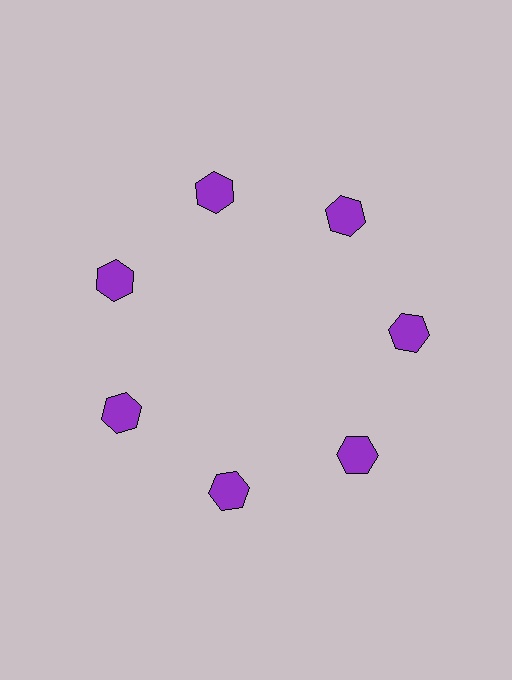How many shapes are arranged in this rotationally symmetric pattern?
There are 7 shapes, arranged in 7 groups of 1.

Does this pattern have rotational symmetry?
Yes, this pattern has 7-fold rotational symmetry. It looks the same after rotating 51 degrees around the center.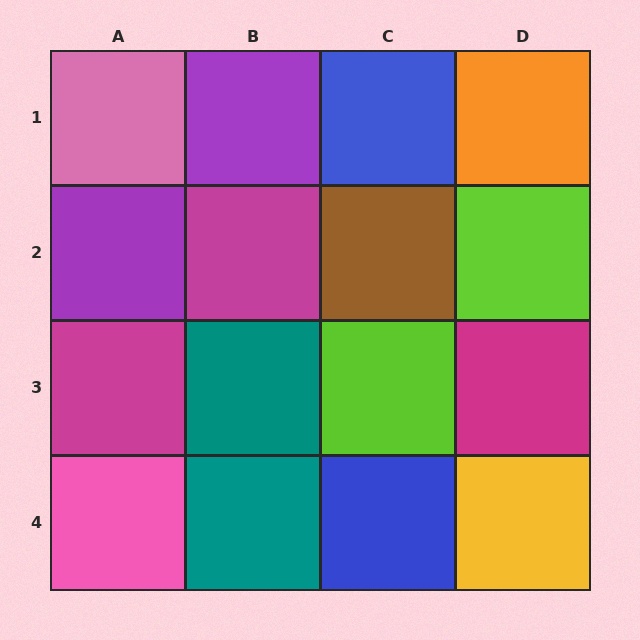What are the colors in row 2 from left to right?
Purple, magenta, brown, lime.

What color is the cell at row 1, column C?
Blue.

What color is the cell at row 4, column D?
Yellow.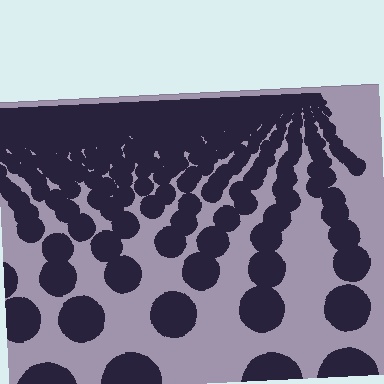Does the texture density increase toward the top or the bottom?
Density increases toward the top.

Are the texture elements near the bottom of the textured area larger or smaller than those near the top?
Larger. Near the bottom, elements are closer to the viewer and appear at a bigger on-screen size.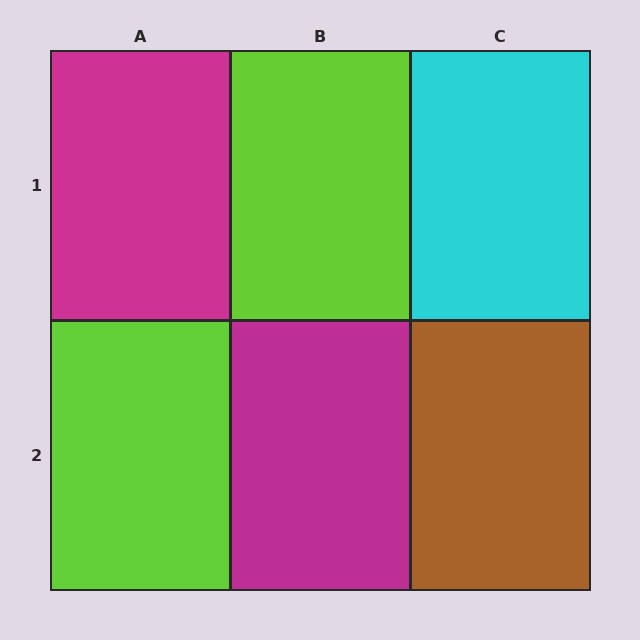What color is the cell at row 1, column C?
Cyan.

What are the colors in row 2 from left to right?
Lime, magenta, brown.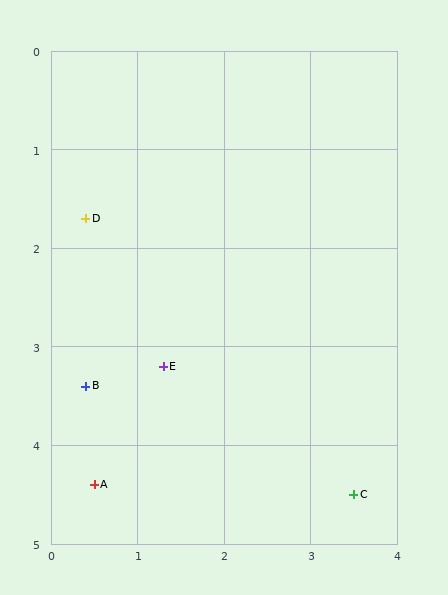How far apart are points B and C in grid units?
Points B and C are about 3.3 grid units apart.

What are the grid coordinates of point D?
Point D is at approximately (0.4, 1.7).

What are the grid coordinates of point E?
Point E is at approximately (1.3, 3.2).